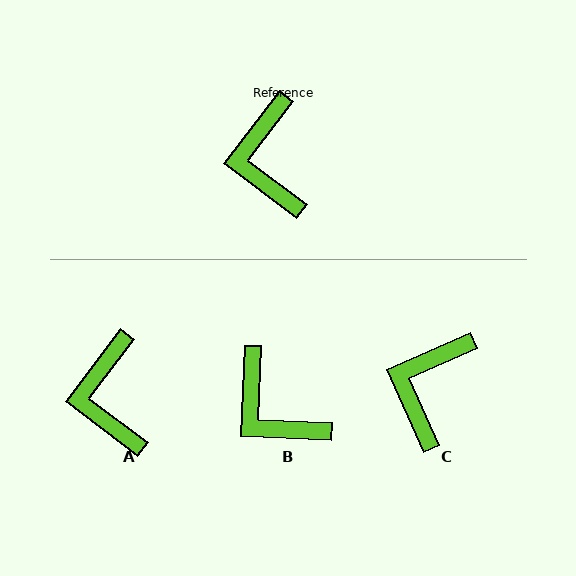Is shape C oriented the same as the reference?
No, it is off by about 29 degrees.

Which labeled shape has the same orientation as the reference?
A.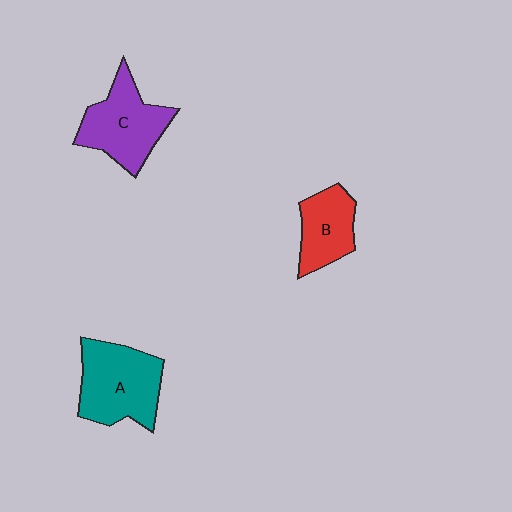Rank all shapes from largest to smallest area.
From largest to smallest: A (teal), C (purple), B (red).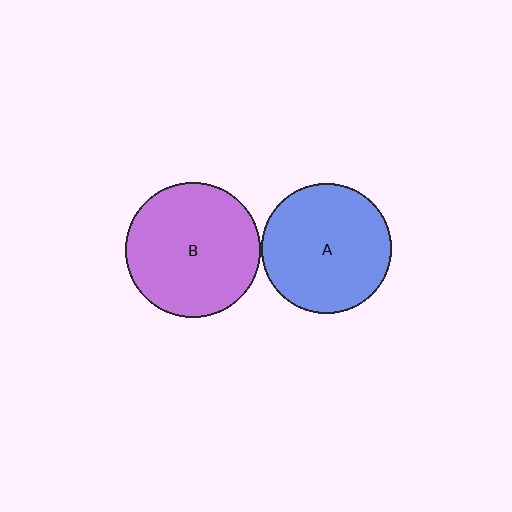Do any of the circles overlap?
No, none of the circles overlap.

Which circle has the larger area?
Circle B (purple).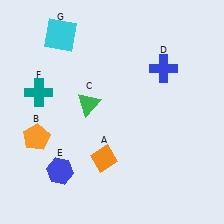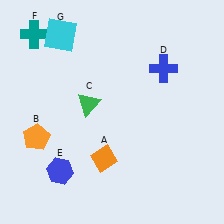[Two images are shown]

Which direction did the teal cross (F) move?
The teal cross (F) moved up.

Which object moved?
The teal cross (F) moved up.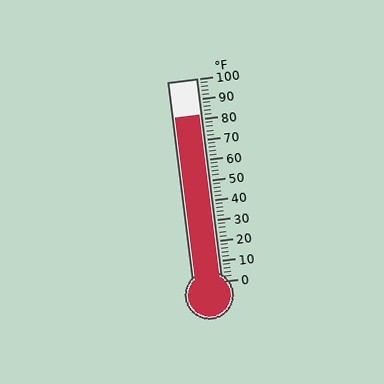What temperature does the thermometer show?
The thermometer shows approximately 82°F.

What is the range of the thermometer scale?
The thermometer scale ranges from 0°F to 100°F.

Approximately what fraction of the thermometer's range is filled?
The thermometer is filled to approximately 80% of its range.